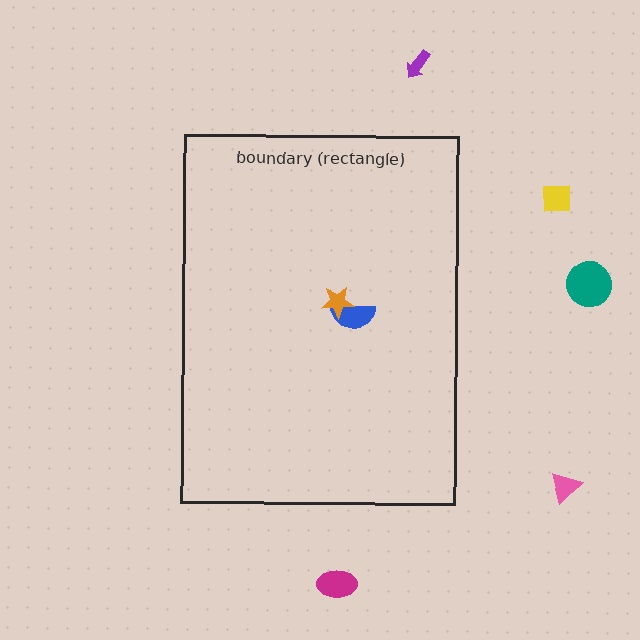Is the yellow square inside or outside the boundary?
Outside.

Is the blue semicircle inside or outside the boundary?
Inside.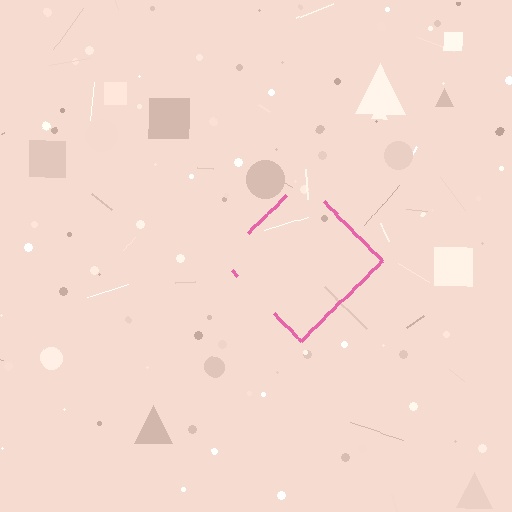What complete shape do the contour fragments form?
The contour fragments form a diamond.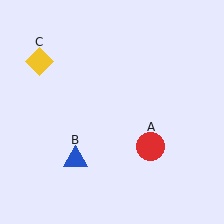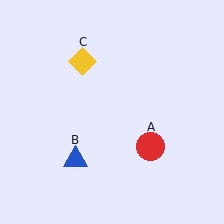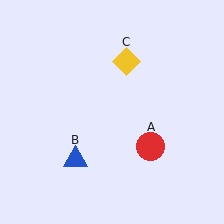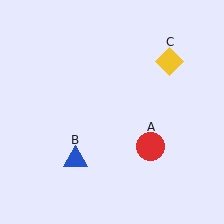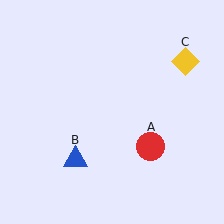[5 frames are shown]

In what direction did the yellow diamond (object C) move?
The yellow diamond (object C) moved right.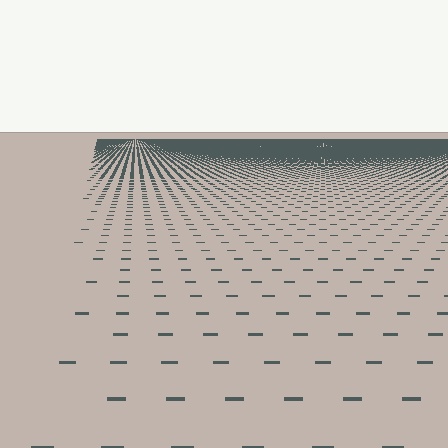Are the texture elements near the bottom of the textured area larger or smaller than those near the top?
Larger. Near the bottom, elements are closer to the viewer and appear at a bigger on-screen size.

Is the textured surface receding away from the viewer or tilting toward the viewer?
The surface is receding away from the viewer. Texture elements get smaller and denser toward the top.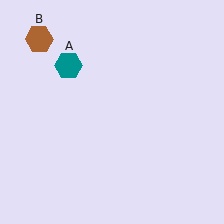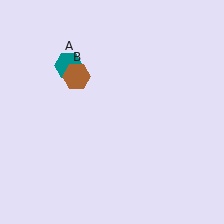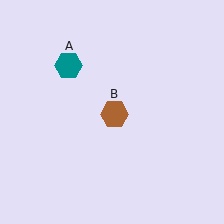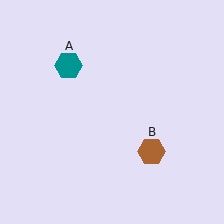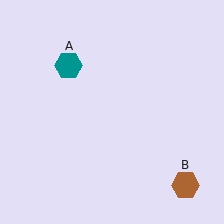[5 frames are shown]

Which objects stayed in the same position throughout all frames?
Teal hexagon (object A) remained stationary.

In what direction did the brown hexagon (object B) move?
The brown hexagon (object B) moved down and to the right.